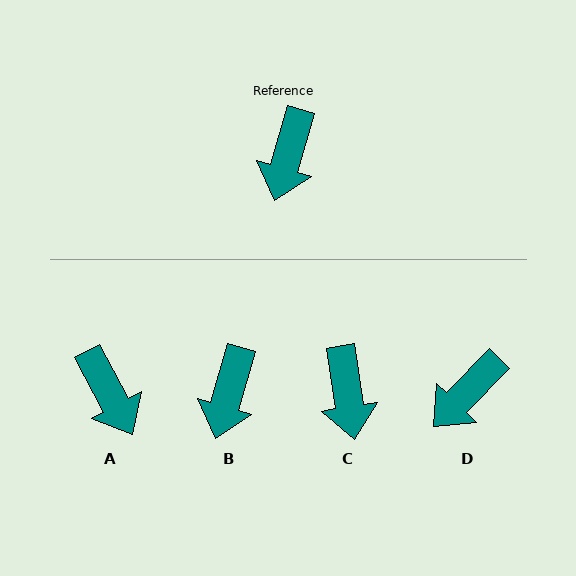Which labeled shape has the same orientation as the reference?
B.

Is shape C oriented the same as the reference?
No, it is off by about 25 degrees.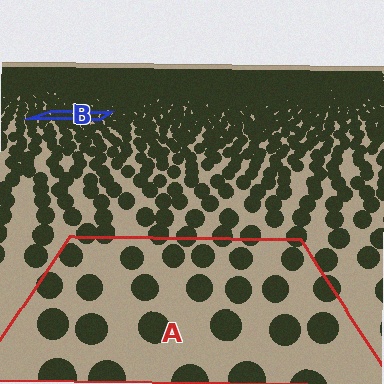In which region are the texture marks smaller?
The texture marks are smaller in region B, because it is farther away.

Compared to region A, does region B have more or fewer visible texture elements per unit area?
Region B has more texture elements per unit area — they are packed more densely because it is farther away.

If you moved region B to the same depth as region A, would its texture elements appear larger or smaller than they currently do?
They would appear larger. At a closer depth, the same texture elements are projected at a bigger on-screen size.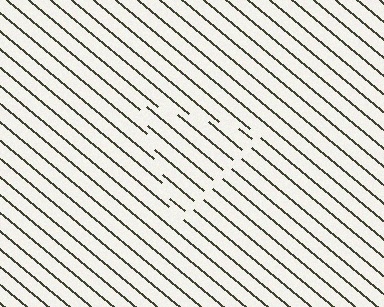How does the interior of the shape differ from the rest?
The interior of the shape contains the same grating, shifted by half a period — the contour is defined by the phase discontinuity where line-ends from the inner and outer gratings abut.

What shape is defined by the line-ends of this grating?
An illusory triangle. The interior of the shape contains the same grating, shifted by half a period — the contour is defined by the phase discontinuity where line-ends from the inner and outer gratings abut.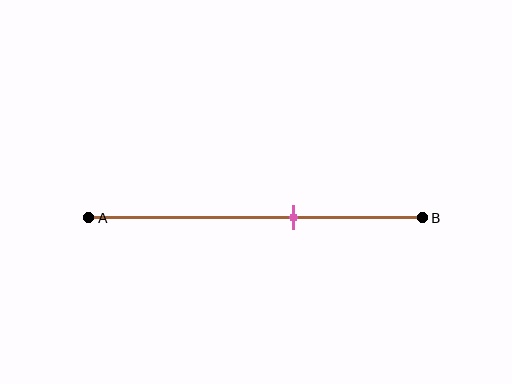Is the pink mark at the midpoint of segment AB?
No, the mark is at about 60% from A, not at the 50% midpoint.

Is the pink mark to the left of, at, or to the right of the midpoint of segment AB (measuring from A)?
The pink mark is to the right of the midpoint of segment AB.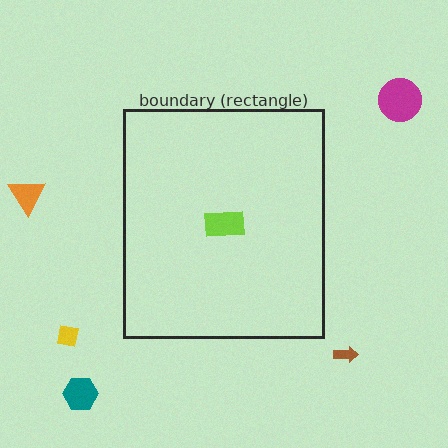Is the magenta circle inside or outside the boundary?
Outside.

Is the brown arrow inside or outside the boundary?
Outside.